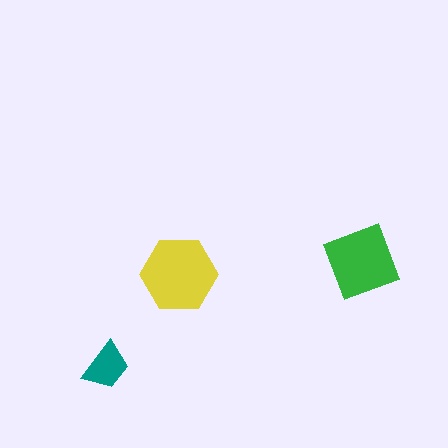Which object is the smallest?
The teal trapezoid.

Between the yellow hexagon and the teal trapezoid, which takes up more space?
The yellow hexagon.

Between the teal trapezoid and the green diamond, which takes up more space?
The green diamond.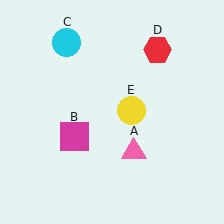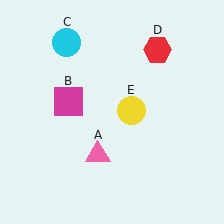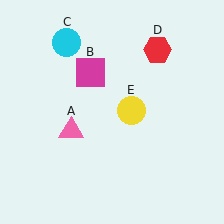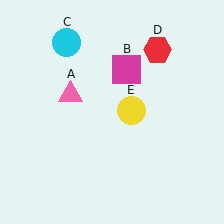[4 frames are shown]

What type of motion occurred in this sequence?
The pink triangle (object A), magenta square (object B) rotated clockwise around the center of the scene.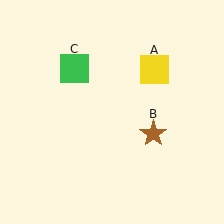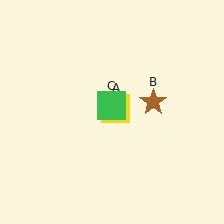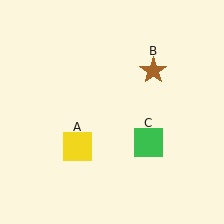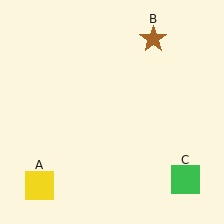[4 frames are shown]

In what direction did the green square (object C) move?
The green square (object C) moved down and to the right.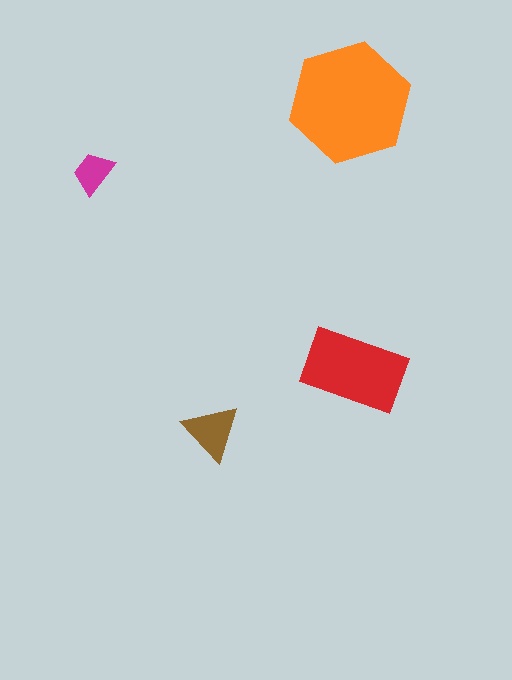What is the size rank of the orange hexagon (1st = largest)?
1st.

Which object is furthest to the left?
The magenta trapezoid is leftmost.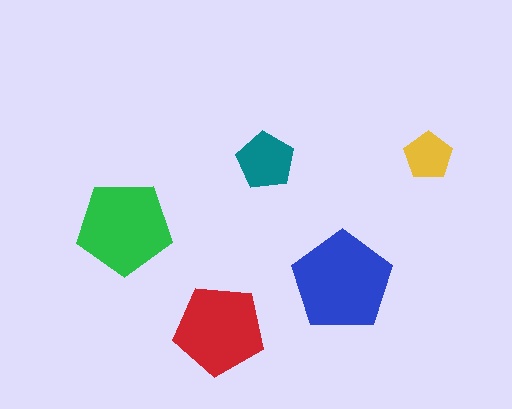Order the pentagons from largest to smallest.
the blue one, the green one, the red one, the teal one, the yellow one.